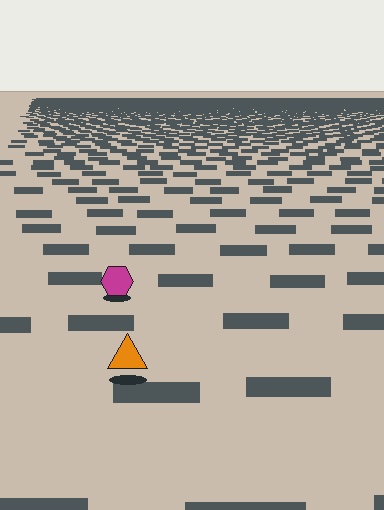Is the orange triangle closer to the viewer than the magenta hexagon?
Yes. The orange triangle is closer — you can tell from the texture gradient: the ground texture is coarser near it.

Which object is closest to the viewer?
The orange triangle is closest. The texture marks near it are larger and more spread out.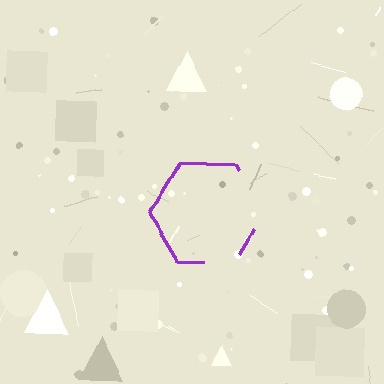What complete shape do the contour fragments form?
The contour fragments form a hexagon.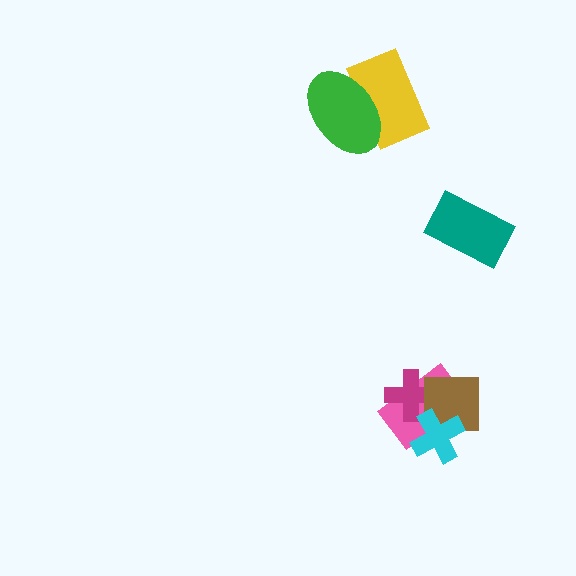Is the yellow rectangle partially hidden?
Yes, it is partially covered by another shape.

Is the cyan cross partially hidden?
No, no other shape covers it.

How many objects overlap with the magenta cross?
2 objects overlap with the magenta cross.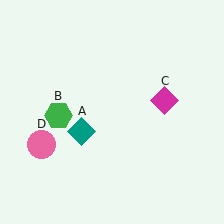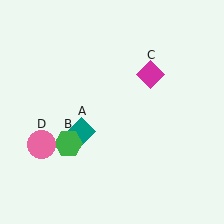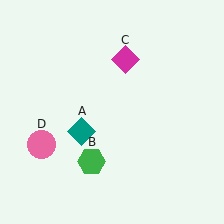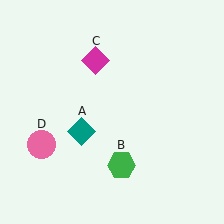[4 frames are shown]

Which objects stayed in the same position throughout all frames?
Teal diamond (object A) and pink circle (object D) remained stationary.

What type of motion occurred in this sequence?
The green hexagon (object B), magenta diamond (object C) rotated counterclockwise around the center of the scene.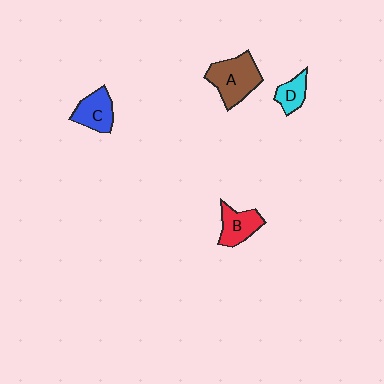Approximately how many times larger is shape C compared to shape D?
Approximately 1.4 times.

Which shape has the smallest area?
Shape D (cyan).